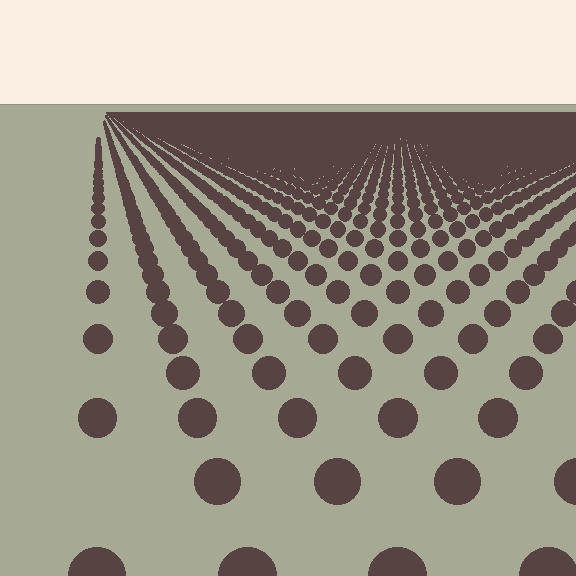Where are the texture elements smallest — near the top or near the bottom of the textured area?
Near the top.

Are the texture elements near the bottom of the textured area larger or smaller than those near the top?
Larger. Near the bottom, elements are closer to the viewer and appear at a bigger on-screen size.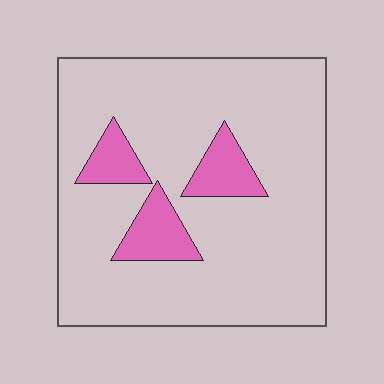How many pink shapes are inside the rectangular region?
3.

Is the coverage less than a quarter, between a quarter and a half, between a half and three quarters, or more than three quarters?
Less than a quarter.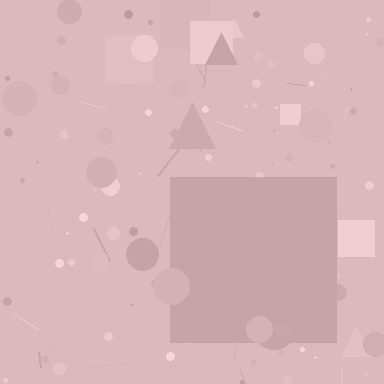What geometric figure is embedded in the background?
A square is embedded in the background.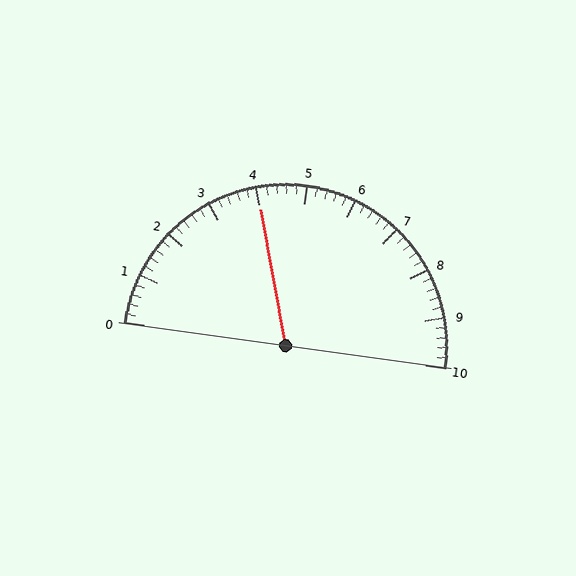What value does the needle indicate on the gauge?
The needle indicates approximately 4.0.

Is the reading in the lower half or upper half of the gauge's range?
The reading is in the lower half of the range (0 to 10).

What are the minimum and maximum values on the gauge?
The gauge ranges from 0 to 10.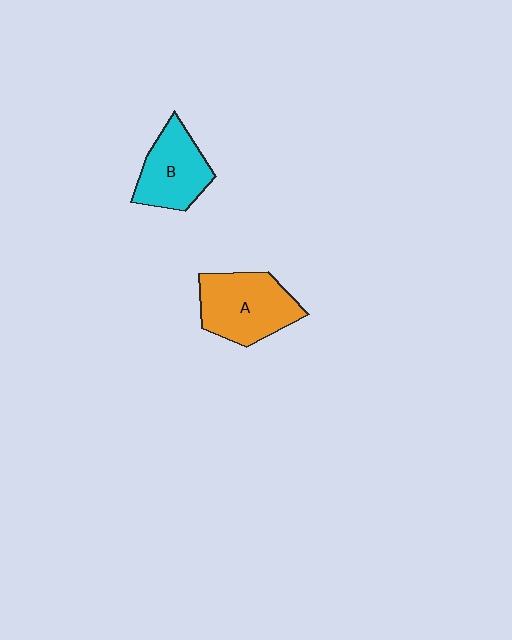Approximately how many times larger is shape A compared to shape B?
Approximately 1.2 times.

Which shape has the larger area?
Shape A (orange).